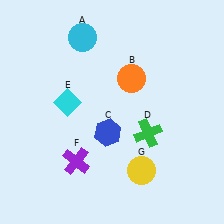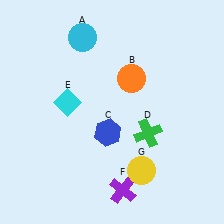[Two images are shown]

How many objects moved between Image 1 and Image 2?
1 object moved between the two images.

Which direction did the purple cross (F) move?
The purple cross (F) moved right.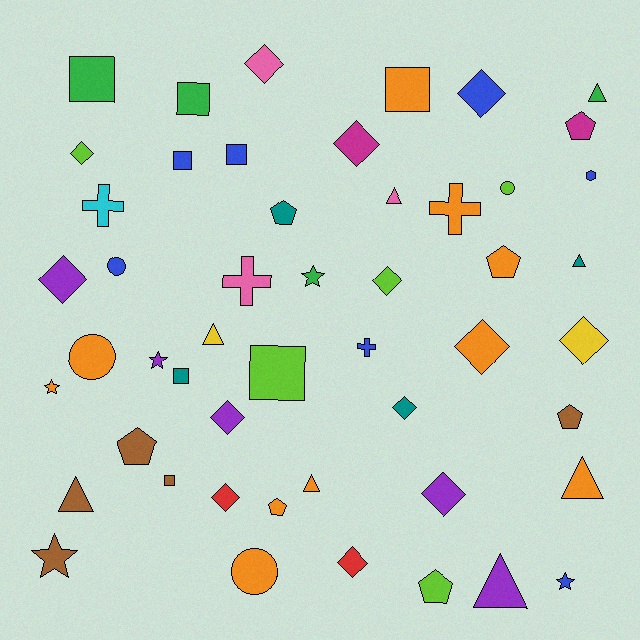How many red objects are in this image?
There are 2 red objects.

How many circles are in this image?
There are 4 circles.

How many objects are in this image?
There are 50 objects.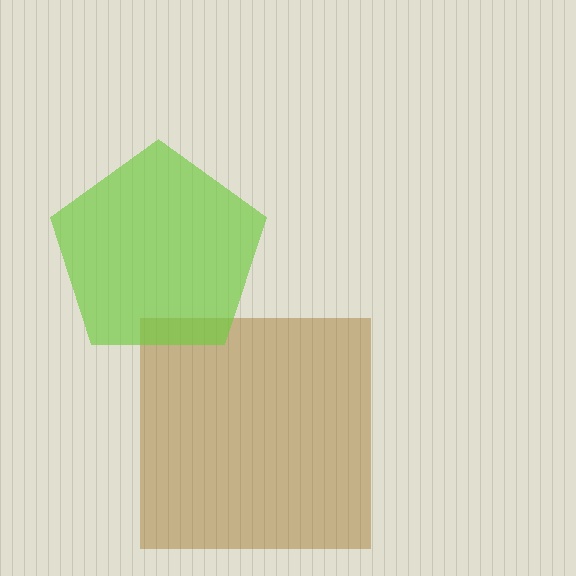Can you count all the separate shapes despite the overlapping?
Yes, there are 2 separate shapes.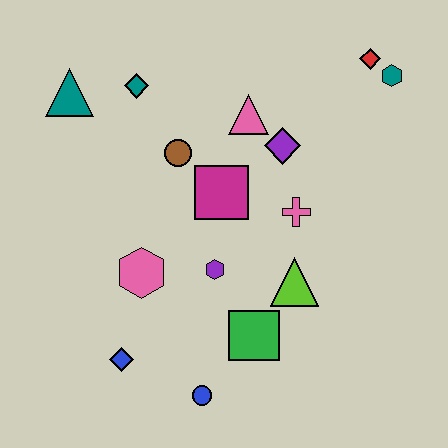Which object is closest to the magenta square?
The brown circle is closest to the magenta square.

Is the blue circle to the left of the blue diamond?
No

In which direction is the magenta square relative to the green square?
The magenta square is above the green square.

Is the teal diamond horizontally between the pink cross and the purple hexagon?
No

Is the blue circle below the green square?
Yes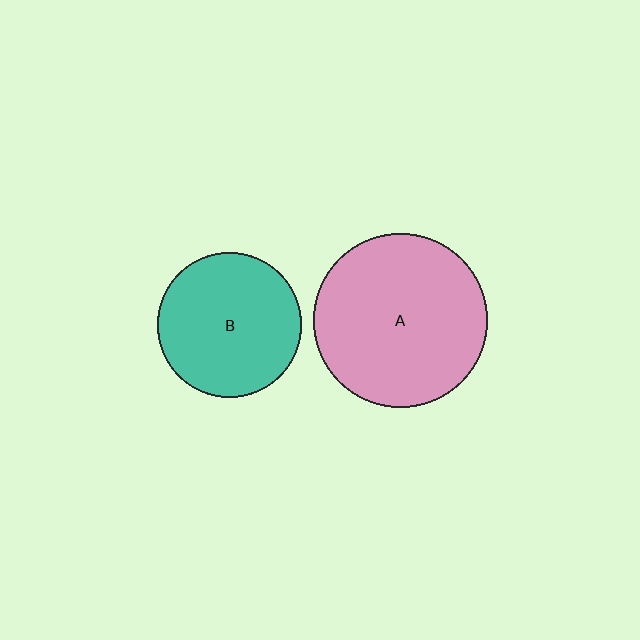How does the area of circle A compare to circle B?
Approximately 1.5 times.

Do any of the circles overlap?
No, none of the circles overlap.